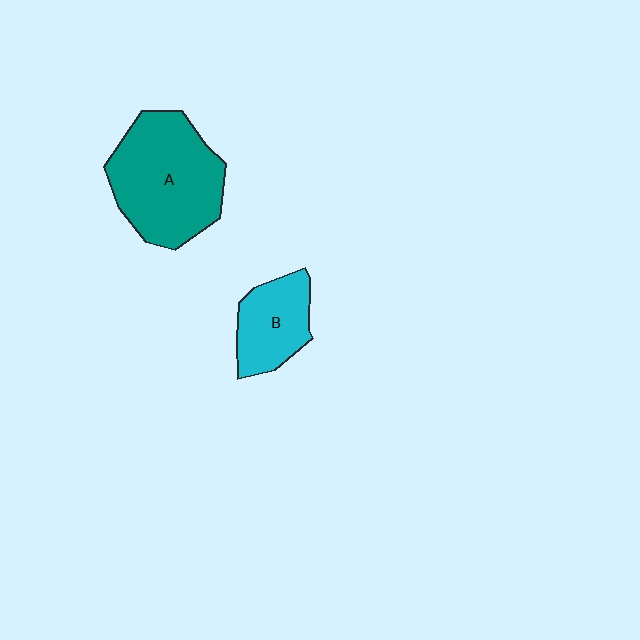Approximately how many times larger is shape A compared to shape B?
Approximately 1.9 times.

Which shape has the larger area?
Shape A (teal).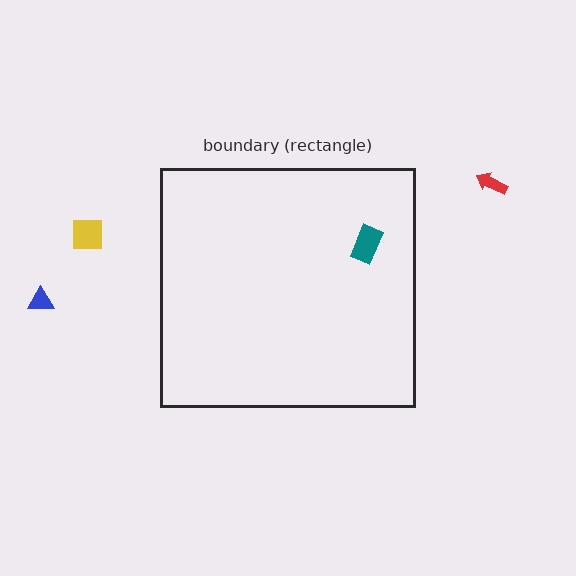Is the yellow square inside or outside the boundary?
Outside.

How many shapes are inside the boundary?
1 inside, 3 outside.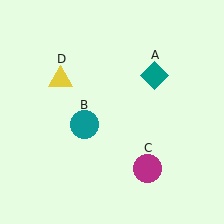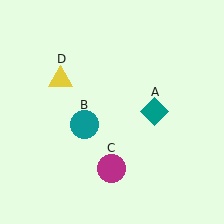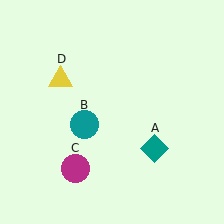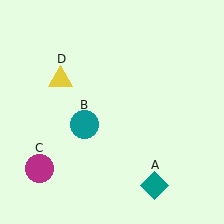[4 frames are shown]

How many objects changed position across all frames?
2 objects changed position: teal diamond (object A), magenta circle (object C).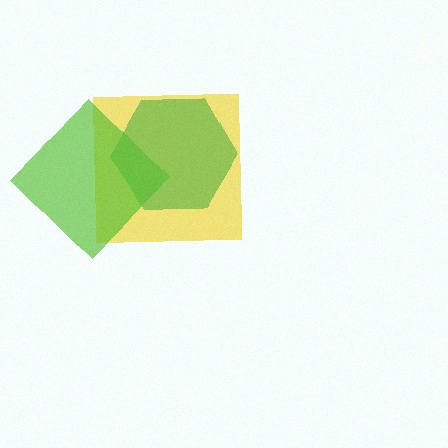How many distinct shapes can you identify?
There are 3 distinct shapes: a yellow square, a green hexagon, a lime diamond.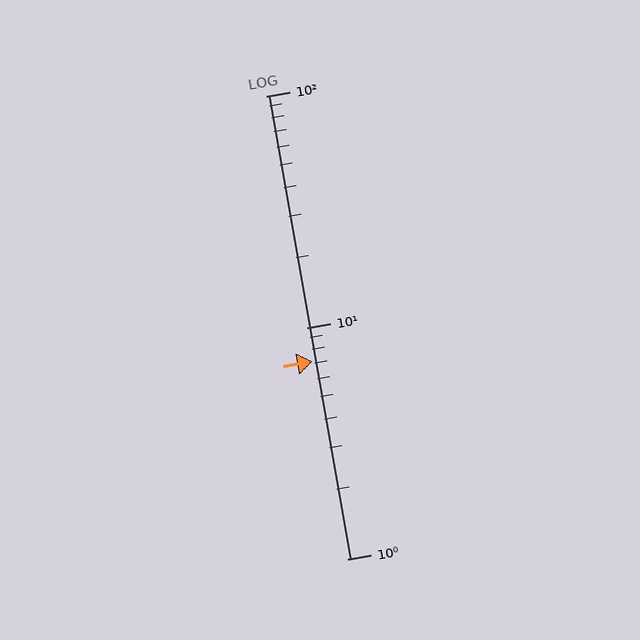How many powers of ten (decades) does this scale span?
The scale spans 2 decades, from 1 to 100.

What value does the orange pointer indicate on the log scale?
The pointer indicates approximately 7.1.